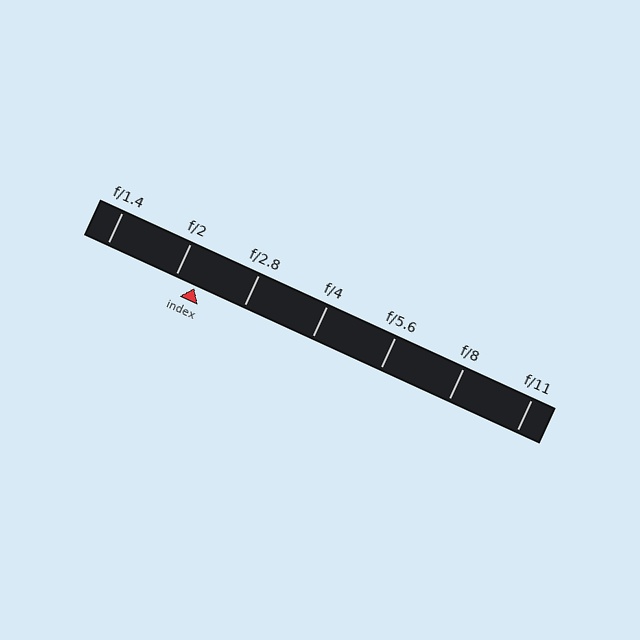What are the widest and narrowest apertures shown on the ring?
The widest aperture shown is f/1.4 and the narrowest is f/11.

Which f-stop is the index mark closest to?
The index mark is closest to f/2.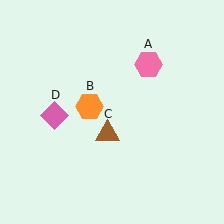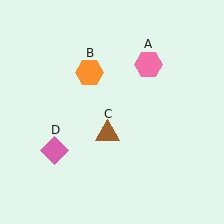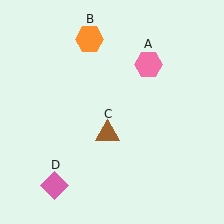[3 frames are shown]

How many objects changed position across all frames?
2 objects changed position: orange hexagon (object B), pink diamond (object D).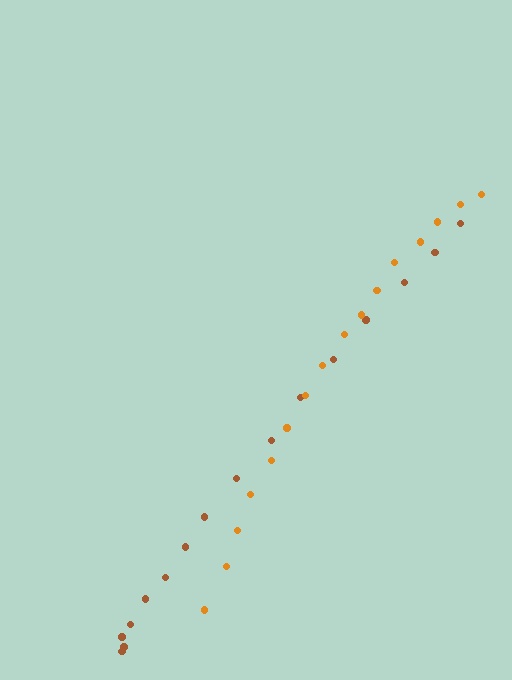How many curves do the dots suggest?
There are 2 distinct paths.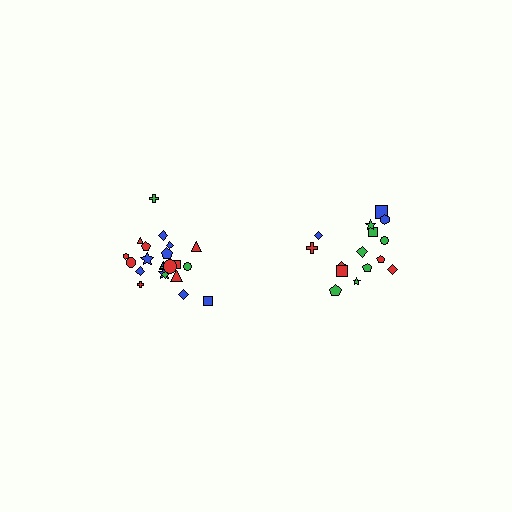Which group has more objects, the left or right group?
The left group.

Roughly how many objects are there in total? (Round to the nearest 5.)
Roughly 35 objects in total.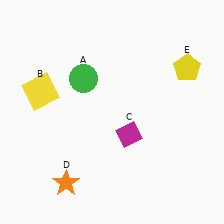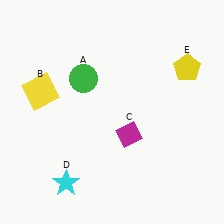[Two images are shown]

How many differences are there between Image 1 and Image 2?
There is 1 difference between the two images.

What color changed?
The star (D) changed from orange in Image 1 to cyan in Image 2.